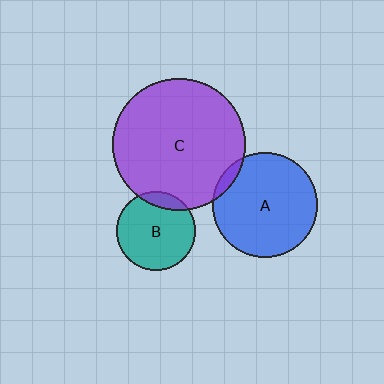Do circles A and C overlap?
Yes.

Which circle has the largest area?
Circle C (purple).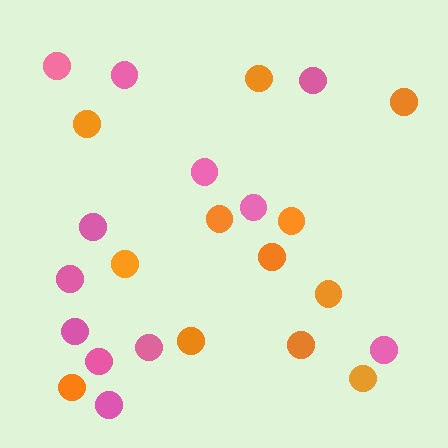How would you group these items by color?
There are 2 groups: one group of orange circles (12) and one group of pink circles (12).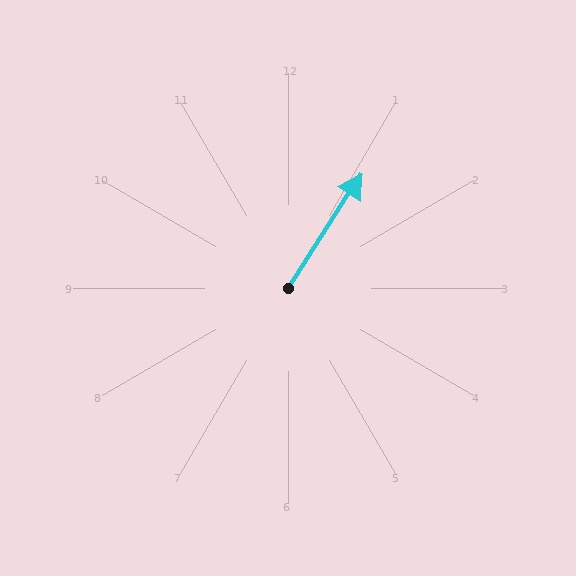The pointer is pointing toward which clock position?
Roughly 1 o'clock.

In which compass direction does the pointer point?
Northeast.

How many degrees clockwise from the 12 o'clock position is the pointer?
Approximately 33 degrees.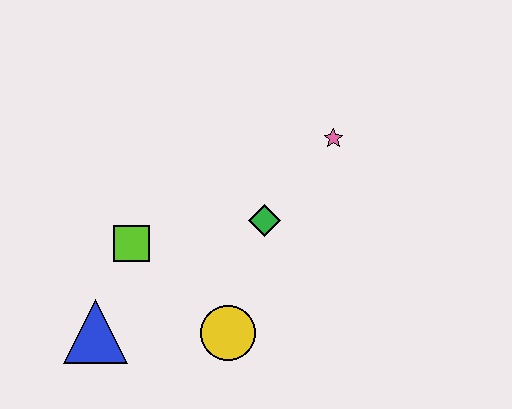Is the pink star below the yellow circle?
No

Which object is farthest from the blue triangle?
The pink star is farthest from the blue triangle.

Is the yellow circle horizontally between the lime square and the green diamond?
Yes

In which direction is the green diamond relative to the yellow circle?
The green diamond is above the yellow circle.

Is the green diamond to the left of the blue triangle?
No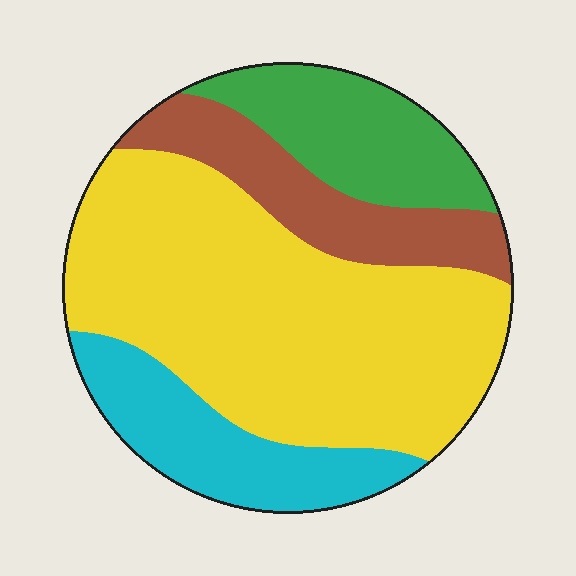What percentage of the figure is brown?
Brown covers roughly 15% of the figure.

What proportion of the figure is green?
Green covers roughly 15% of the figure.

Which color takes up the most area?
Yellow, at roughly 55%.